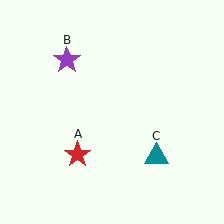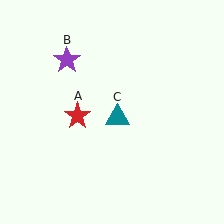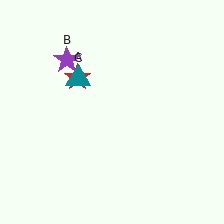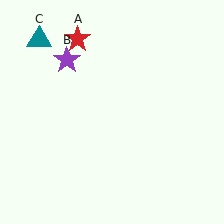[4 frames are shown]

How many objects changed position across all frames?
2 objects changed position: red star (object A), teal triangle (object C).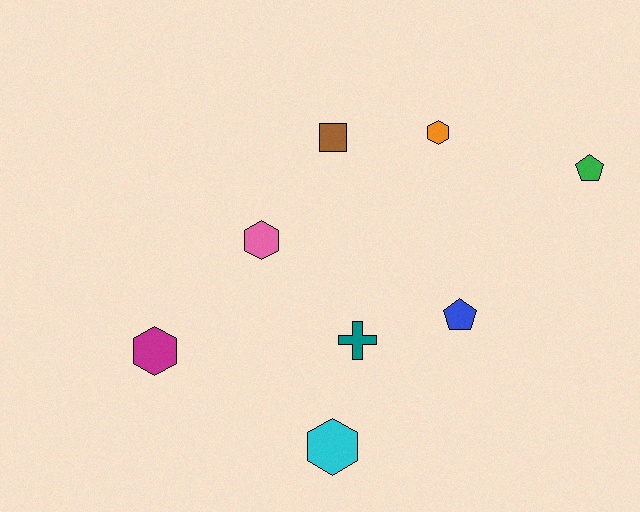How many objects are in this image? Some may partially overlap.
There are 8 objects.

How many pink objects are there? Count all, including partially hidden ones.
There is 1 pink object.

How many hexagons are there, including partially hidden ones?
There are 4 hexagons.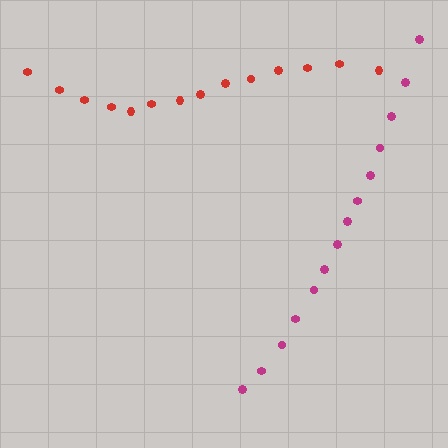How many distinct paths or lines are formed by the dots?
There are 2 distinct paths.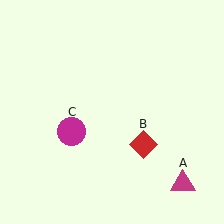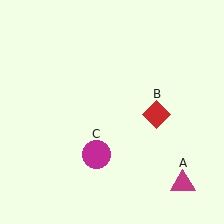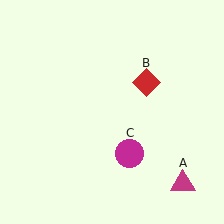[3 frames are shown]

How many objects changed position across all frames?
2 objects changed position: red diamond (object B), magenta circle (object C).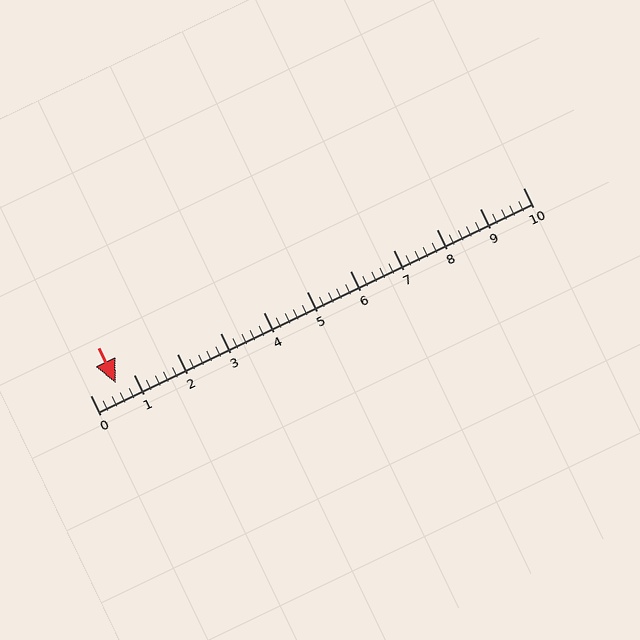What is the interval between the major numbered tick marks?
The major tick marks are spaced 1 units apart.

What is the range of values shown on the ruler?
The ruler shows values from 0 to 10.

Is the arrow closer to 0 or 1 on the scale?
The arrow is closer to 1.